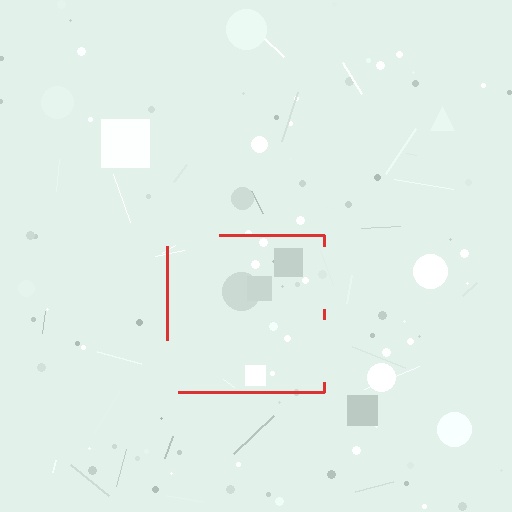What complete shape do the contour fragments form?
The contour fragments form a square.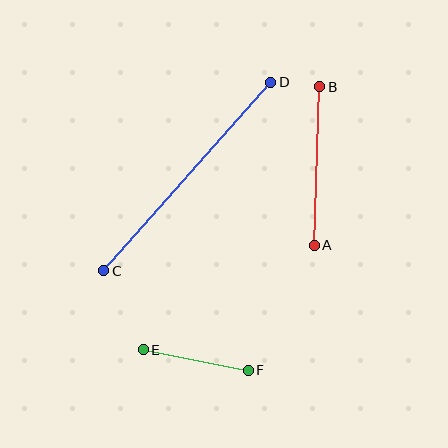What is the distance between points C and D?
The distance is approximately 252 pixels.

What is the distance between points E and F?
The distance is approximately 107 pixels.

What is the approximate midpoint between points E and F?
The midpoint is at approximately (196, 360) pixels.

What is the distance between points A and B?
The distance is approximately 159 pixels.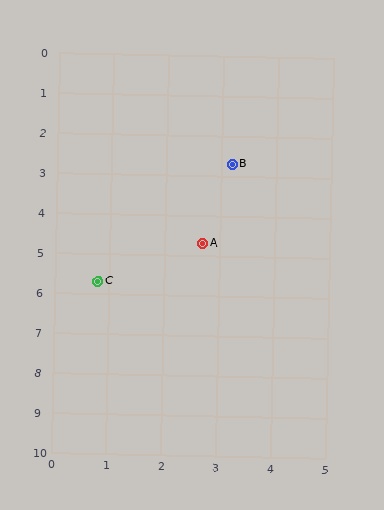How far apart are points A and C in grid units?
Points A and C are about 2.1 grid units apart.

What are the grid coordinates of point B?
Point B is at approximately (3.2, 2.7).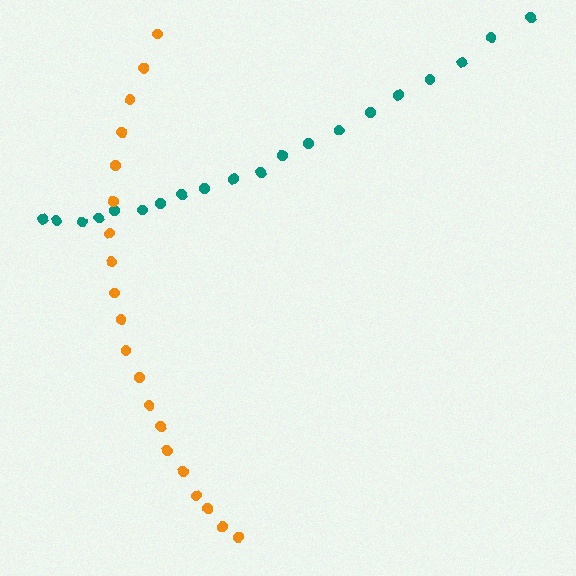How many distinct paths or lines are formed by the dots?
There are 2 distinct paths.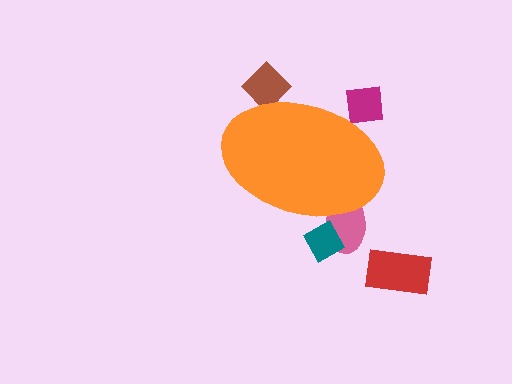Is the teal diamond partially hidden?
Yes, the teal diamond is partially hidden behind the orange ellipse.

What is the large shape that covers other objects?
An orange ellipse.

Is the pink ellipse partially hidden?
Yes, the pink ellipse is partially hidden behind the orange ellipse.